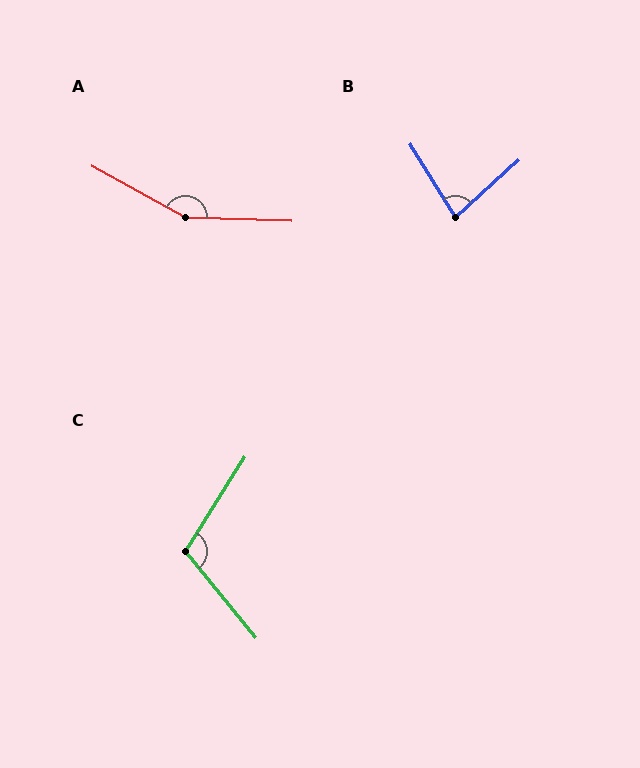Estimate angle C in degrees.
Approximately 108 degrees.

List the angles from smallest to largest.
B (80°), C (108°), A (153°).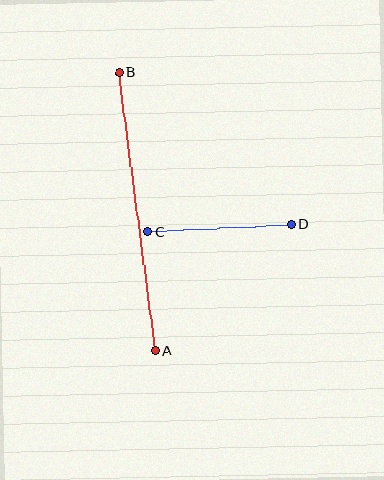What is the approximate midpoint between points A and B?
The midpoint is at approximately (137, 211) pixels.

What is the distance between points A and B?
The distance is approximately 280 pixels.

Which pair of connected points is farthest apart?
Points A and B are farthest apart.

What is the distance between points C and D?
The distance is approximately 143 pixels.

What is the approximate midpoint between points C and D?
The midpoint is at approximately (219, 228) pixels.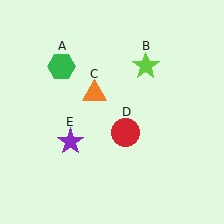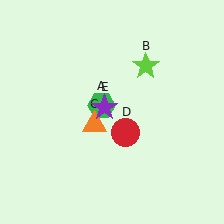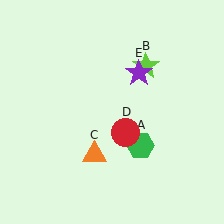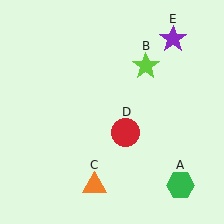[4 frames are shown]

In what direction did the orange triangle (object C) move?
The orange triangle (object C) moved down.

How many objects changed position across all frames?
3 objects changed position: green hexagon (object A), orange triangle (object C), purple star (object E).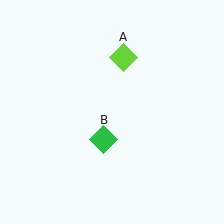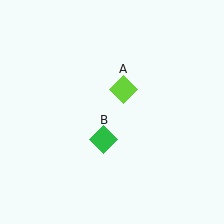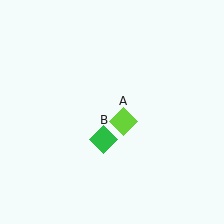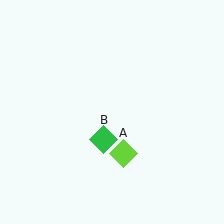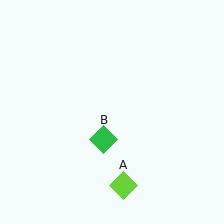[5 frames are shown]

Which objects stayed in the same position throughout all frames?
Green diamond (object B) remained stationary.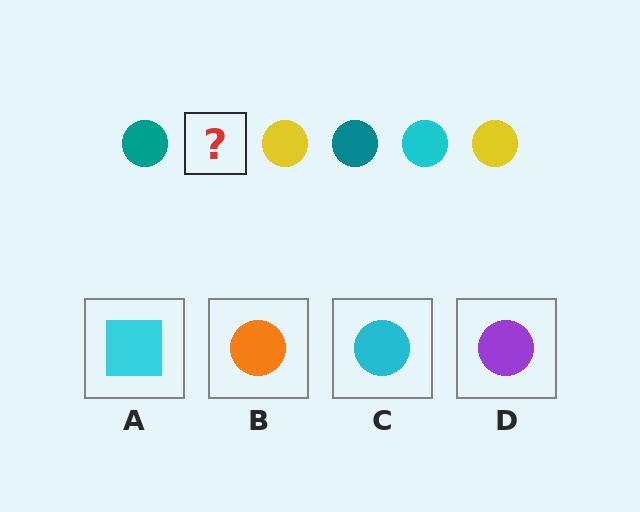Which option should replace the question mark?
Option C.